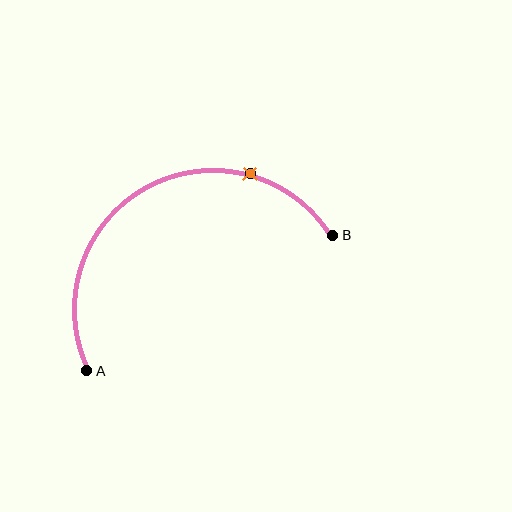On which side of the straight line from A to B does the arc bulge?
The arc bulges above the straight line connecting A and B.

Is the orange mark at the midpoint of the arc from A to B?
No. The orange mark lies on the arc but is closer to endpoint B. The arc midpoint would be at the point on the curve equidistant along the arc from both A and B.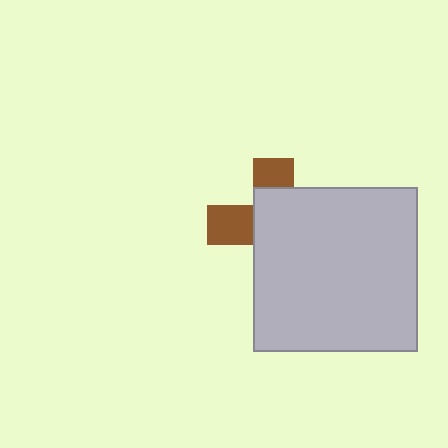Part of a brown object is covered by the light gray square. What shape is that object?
It is a cross.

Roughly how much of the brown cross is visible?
A small part of it is visible (roughly 34%).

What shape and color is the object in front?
The object in front is a light gray square.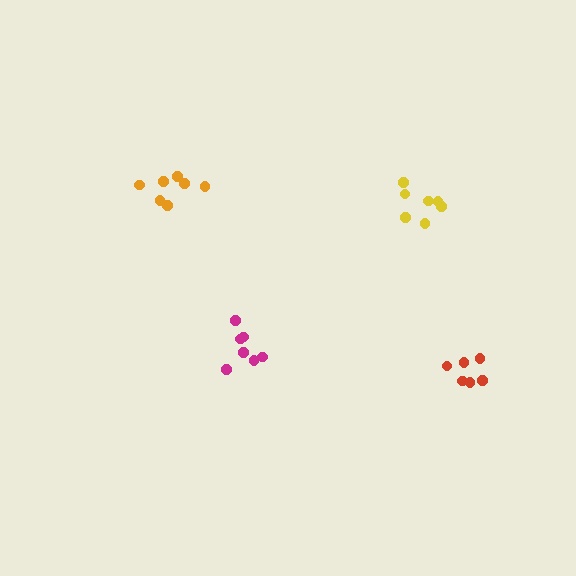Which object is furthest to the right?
The red cluster is rightmost.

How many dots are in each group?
Group 1: 7 dots, Group 2: 7 dots, Group 3: 6 dots, Group 4: 7 dots (27 total).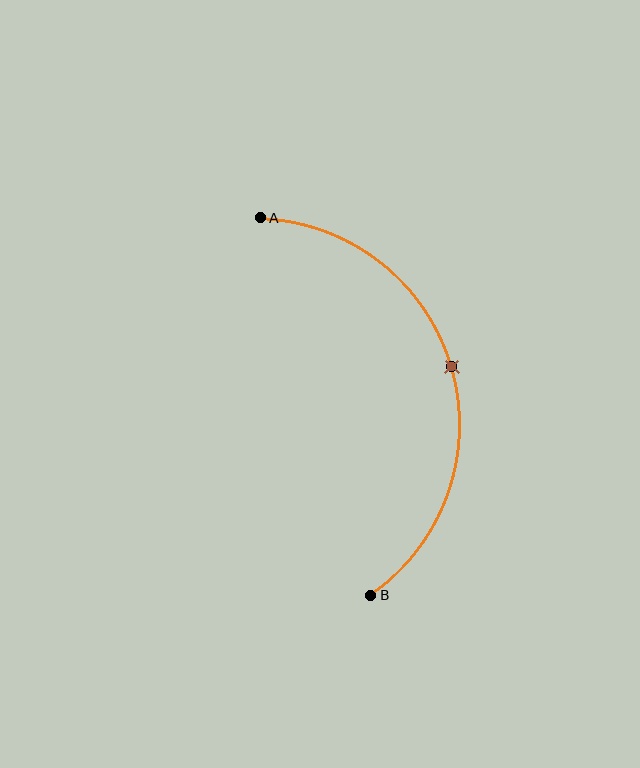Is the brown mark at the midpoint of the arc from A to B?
Yes. The brown mark lies on the arc at equal arc-length from both A and B — it is the arc midpoint.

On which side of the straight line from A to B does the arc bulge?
The arc bulges to the right of the straight line connecting A and B.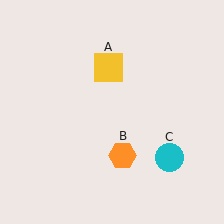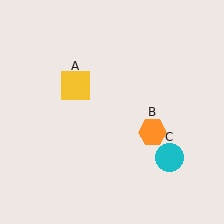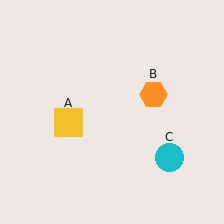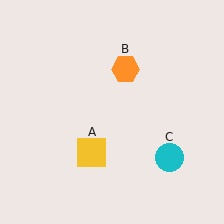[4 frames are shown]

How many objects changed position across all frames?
2 objects changed position: yellow square (object A), orange hexagon (object B).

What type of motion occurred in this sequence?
The yellow square (object A), orange hexagon (object B) rotated counterclockwise around the center of the scene.